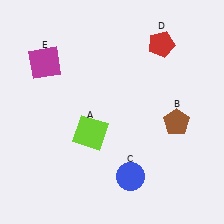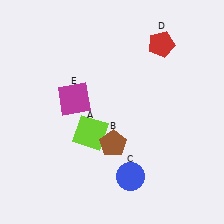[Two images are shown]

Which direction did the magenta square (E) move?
The magenta square (E) moved down.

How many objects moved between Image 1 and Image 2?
2 objects moved between the two images.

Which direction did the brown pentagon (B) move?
The brown pentagon (B) moved left.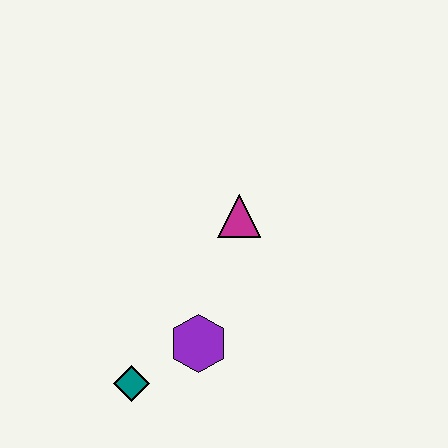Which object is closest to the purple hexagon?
The teal diamond is closest to the purple hexagon.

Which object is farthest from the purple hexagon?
The magenta triangle is farthest from the purple hexagon.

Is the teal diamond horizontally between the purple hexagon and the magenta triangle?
No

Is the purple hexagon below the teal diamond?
No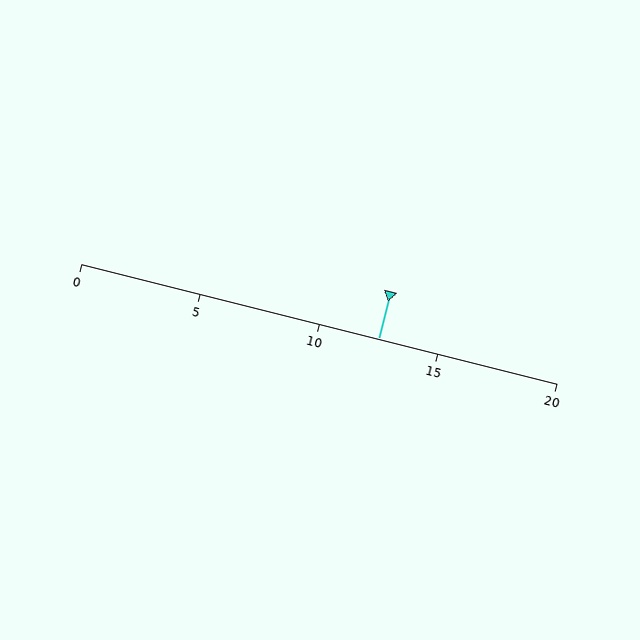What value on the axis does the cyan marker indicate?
The marker indicates approximately 12.5.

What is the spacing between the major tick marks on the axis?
The major ticks are spaced 5 apart.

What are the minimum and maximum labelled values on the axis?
The axis runs from 0 to 20.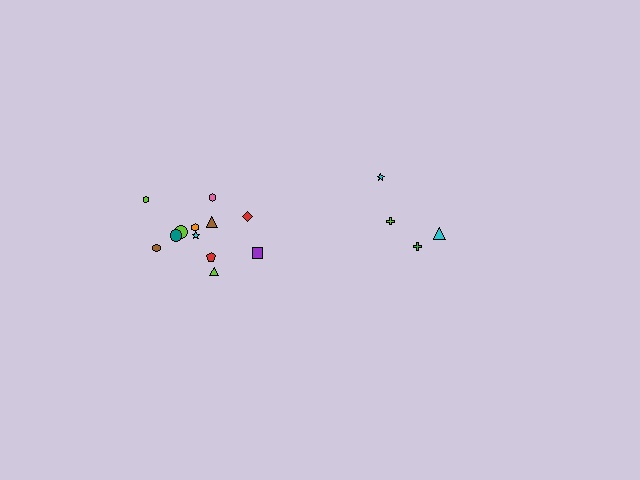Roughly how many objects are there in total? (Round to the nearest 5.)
Roughly 15 objects in total.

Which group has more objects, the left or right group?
The left group.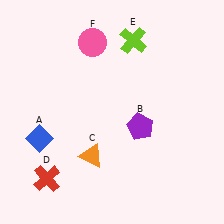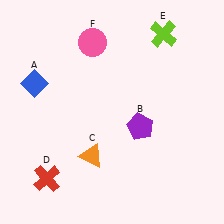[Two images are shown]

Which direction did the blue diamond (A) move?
The blue diamond (A) moved up.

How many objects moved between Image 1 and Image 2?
2 objects moved between the two images.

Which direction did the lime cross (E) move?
The lime cross (E) moved right.